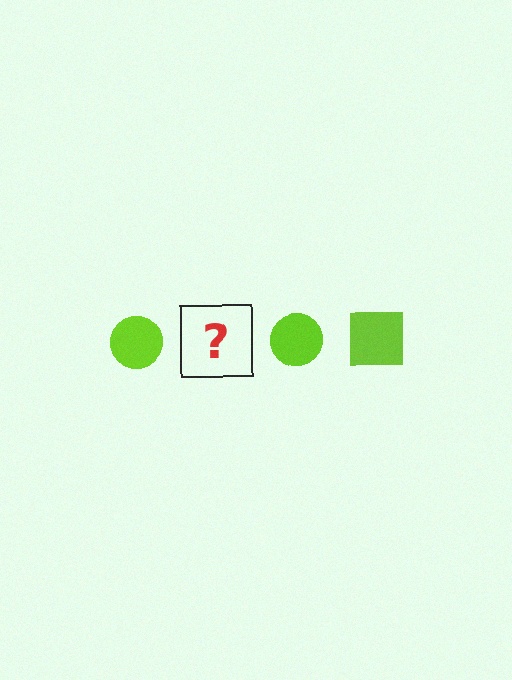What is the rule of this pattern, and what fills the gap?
The rule is that the pattern cycles through circle, square shapes in lime. The gap should be filled with a lime square.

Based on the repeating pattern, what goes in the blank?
The blank should be a lime square.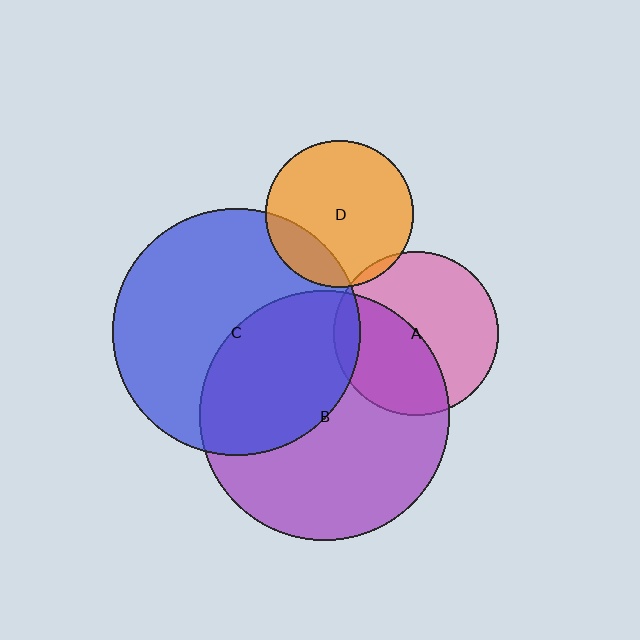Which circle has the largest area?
Circle B (purple).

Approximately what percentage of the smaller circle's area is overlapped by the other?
Approximately 45%.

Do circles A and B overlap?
Yes.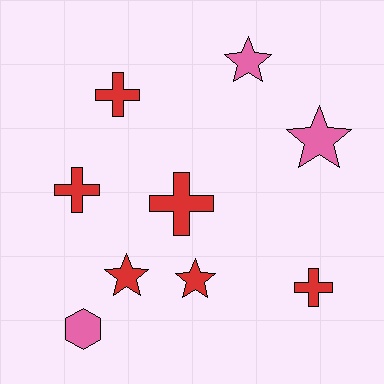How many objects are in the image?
There are 9 objects.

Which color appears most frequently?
Red, with 6 objects.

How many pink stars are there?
There are 2 pink stars.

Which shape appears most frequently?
Star, with 4 objects.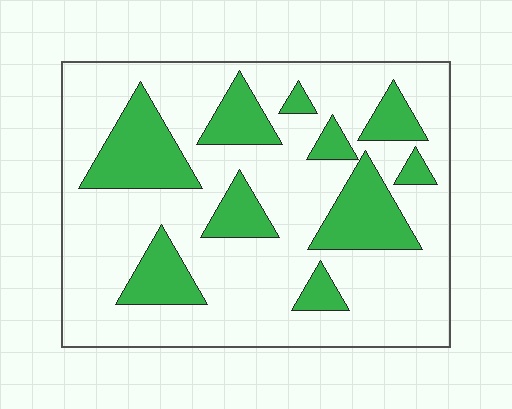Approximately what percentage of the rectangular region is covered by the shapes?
Approximately 25%.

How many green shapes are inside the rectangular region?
10.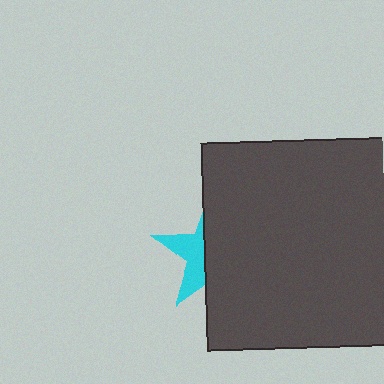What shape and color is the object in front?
The object in front is a dark gray rectangle.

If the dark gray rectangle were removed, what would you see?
You would see the complete cyan star.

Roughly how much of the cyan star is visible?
A small part of it is visible (roughly 37%).